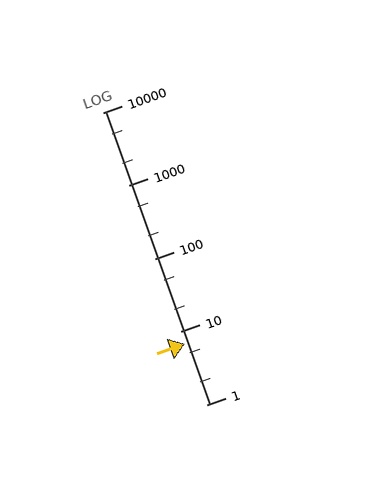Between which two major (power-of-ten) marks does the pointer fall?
The pointer is between 1 and 10.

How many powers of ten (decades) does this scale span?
The scale spans 4 decades, from 1 to 10000.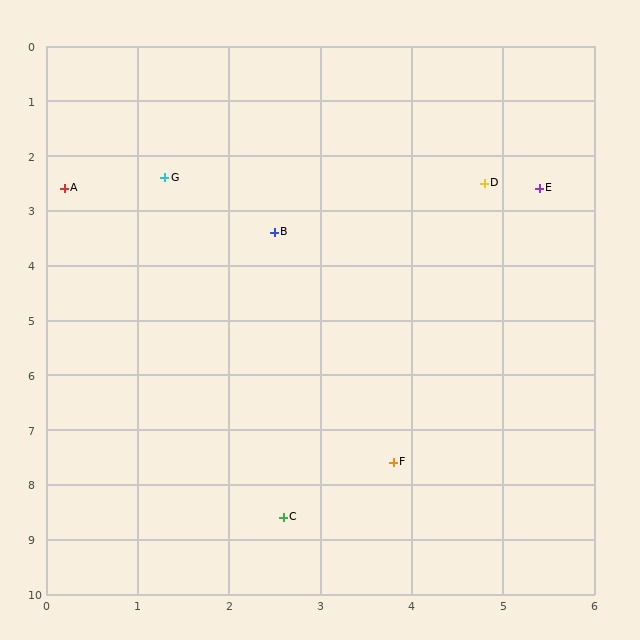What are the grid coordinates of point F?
Point F is at approximately (3.8, 7.6).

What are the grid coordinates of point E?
Point E is at approximately (5.4, 2.6).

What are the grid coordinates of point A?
Point A is at approximately (0.2, 2.6).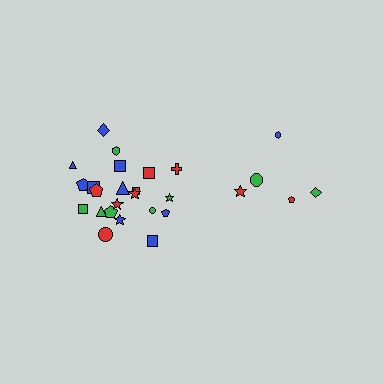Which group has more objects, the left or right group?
The left group.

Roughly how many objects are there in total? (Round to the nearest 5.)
Roughly 25 objects in total.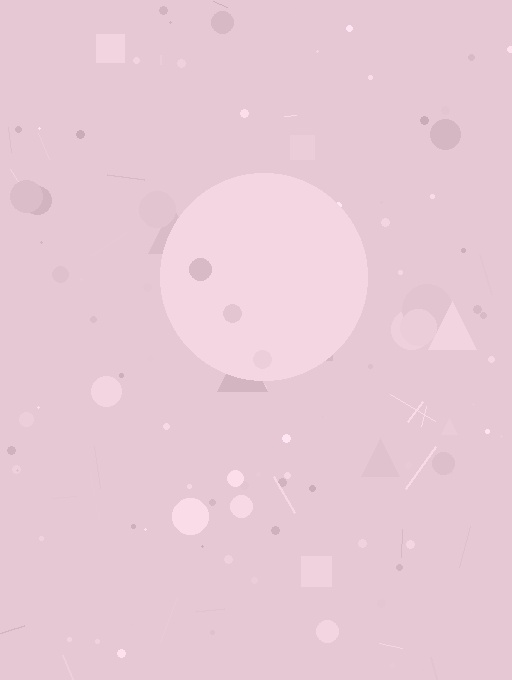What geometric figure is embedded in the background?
A circle is embedded in the background.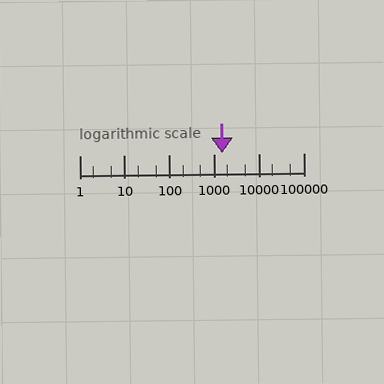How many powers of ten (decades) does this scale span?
The scale spans 5 decades, from 1 to 100000.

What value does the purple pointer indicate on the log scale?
The pointer indicates approximately 1500.